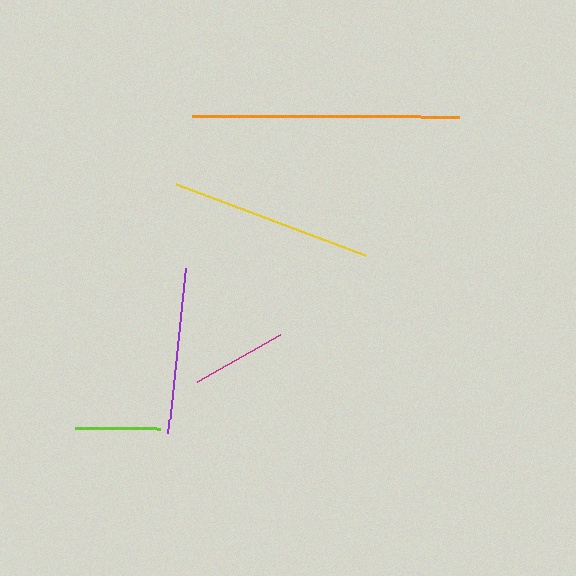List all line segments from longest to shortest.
From longest to shortest: orange, yellow, purple, magenta, lime.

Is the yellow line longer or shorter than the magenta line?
The yellow line is longer than the magenta line.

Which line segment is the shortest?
The lime line is the shortest at approximately 85 pixels.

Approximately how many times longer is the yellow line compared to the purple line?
The yellow line is approximately 1.2 times the length of the purple line.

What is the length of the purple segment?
The purple segment is approximately 166 pixels long.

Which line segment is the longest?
The orange line is the longest at approximately 267 pixels.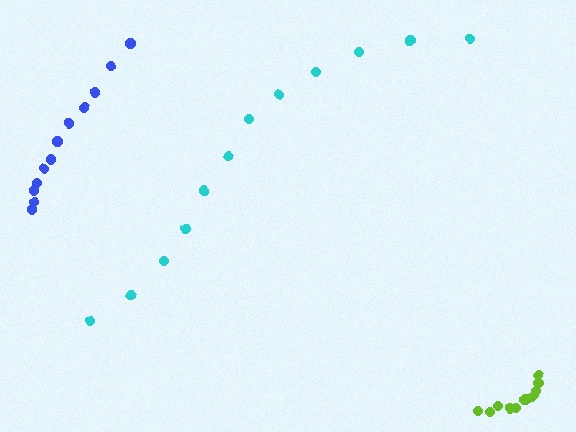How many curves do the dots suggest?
There are 3 distinct paths.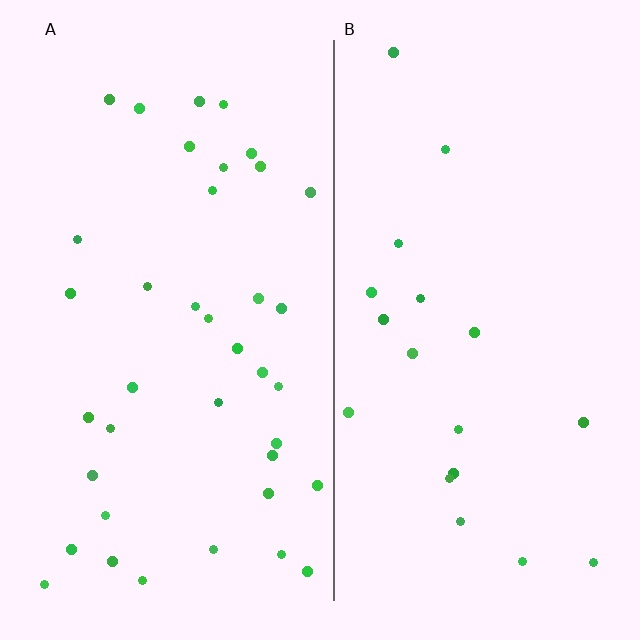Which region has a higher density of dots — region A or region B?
A (the left).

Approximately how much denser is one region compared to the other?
Approximately 2.1× — region A over region B.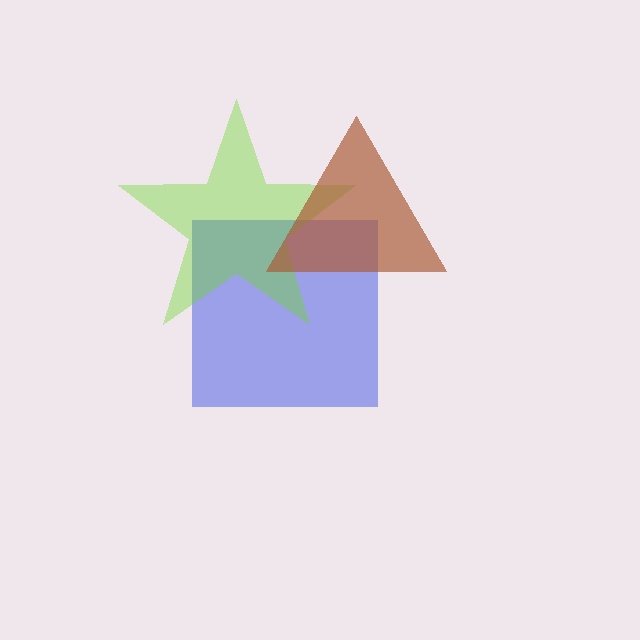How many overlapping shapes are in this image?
There are 3 overlapping shapes in the image.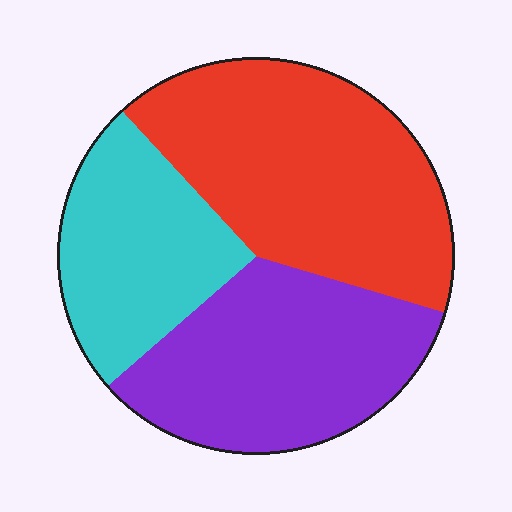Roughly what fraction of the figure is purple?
Purple covers about 35% of the figure.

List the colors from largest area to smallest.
From largest to smallest: red, purple, cyan.